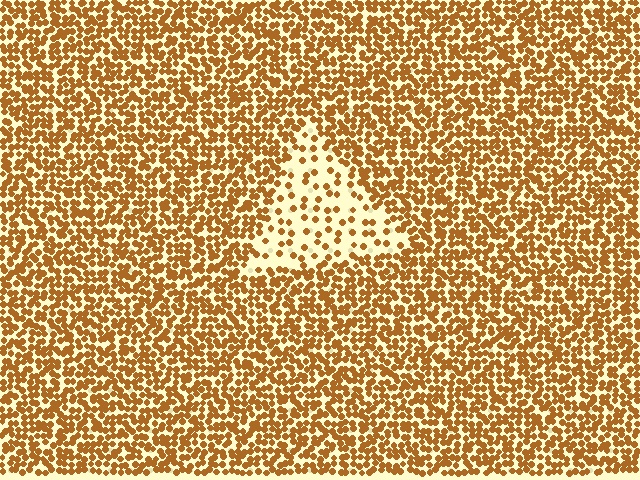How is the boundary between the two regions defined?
The boundary is defined by a change in element density (approximately 3.0x ratio). All elements are the same color, size, and shape.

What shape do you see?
I see a triangle.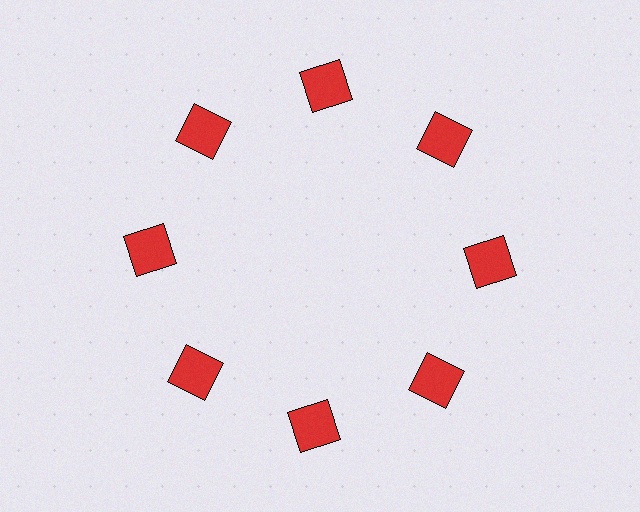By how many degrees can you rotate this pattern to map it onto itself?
The pattern maps onto itself every 45 degrees of rotation.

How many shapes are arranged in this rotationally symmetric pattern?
There are 8 shapes, arranged in 8 groups of 1.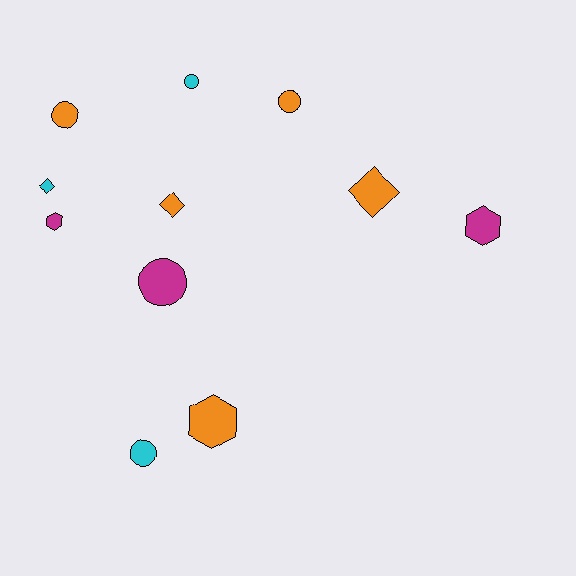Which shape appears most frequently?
Circle, with 5 objects.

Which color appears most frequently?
Orange, with 5 objects.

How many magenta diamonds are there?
There are no magenta diamonds.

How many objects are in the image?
There are 11 objects.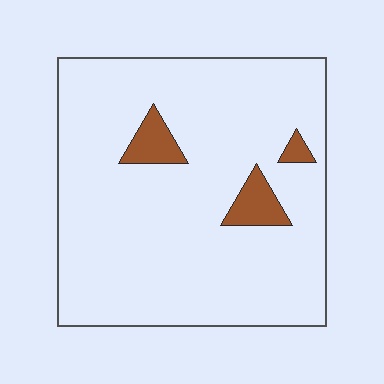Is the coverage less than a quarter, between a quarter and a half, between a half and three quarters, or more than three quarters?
Less than a quarter.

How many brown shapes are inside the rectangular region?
3.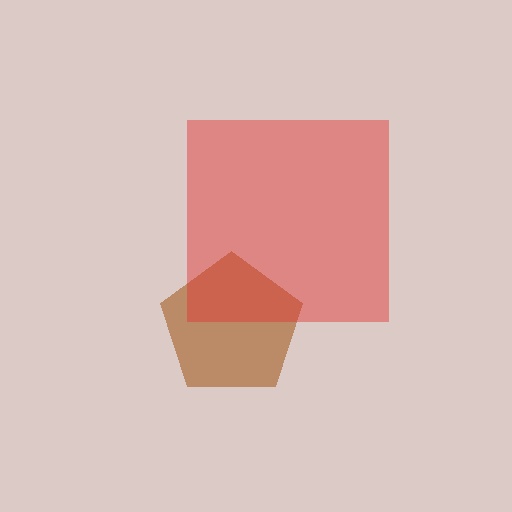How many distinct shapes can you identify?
There are 2 distinct shapes: a brown pentagon, a red square.